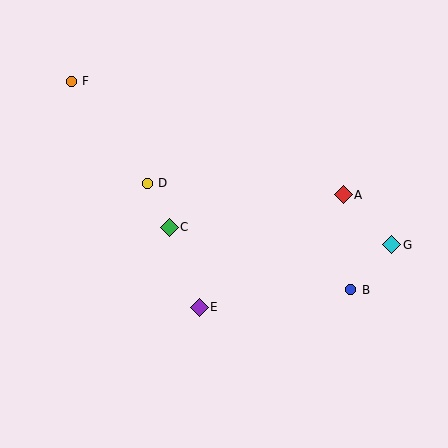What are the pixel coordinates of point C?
Point C is at (169, 227).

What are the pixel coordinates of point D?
Point D is at (147, 183).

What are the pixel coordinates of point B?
Point B is at (351, 290).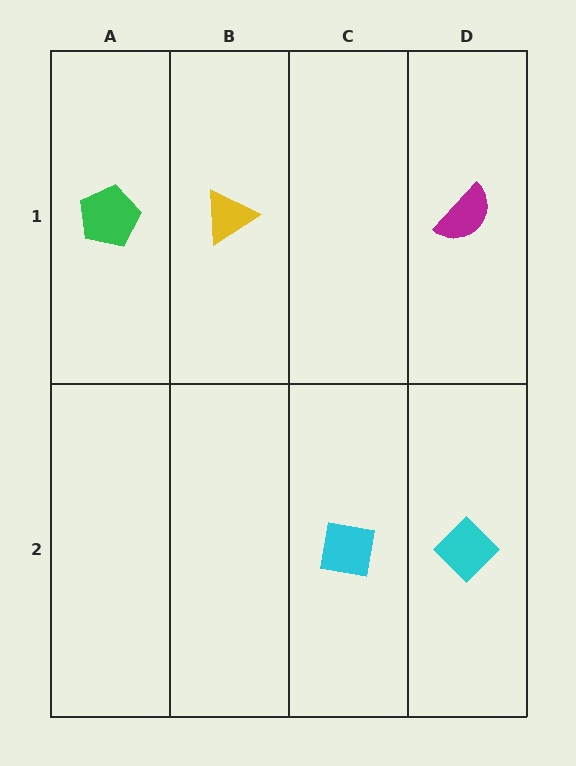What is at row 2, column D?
A cyan diamond.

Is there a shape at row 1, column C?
No, that cell is empty.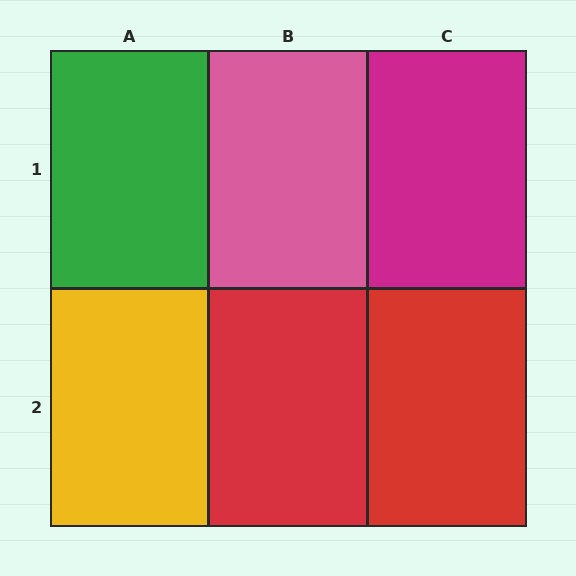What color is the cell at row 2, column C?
Red.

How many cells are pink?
1 cell is pink.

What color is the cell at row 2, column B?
Red.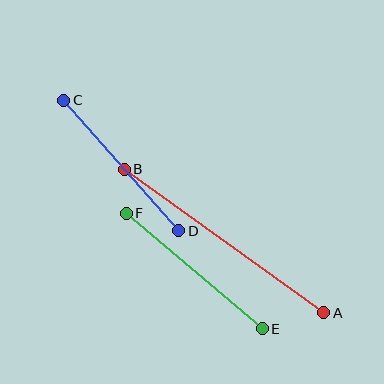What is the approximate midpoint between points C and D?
The midpoint is at approximately (121, 166) pixels.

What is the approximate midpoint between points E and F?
The midpoint is at approximately (194, 271) pixels.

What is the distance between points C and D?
The distance is approximately 174 pixels.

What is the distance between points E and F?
The distance is approximately 179 pixels.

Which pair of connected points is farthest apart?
Points A and B are farthest apart.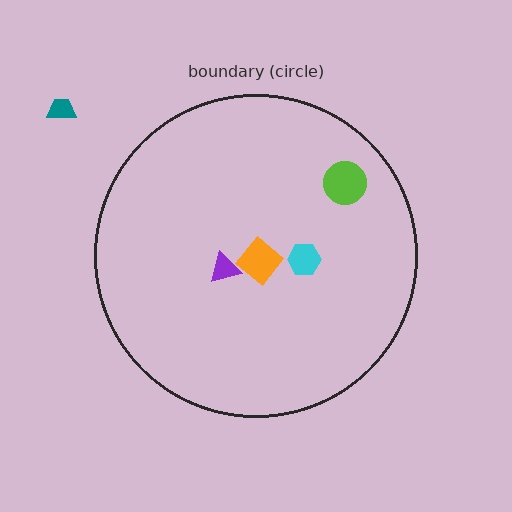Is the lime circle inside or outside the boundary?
Inside.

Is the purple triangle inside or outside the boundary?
Inside.